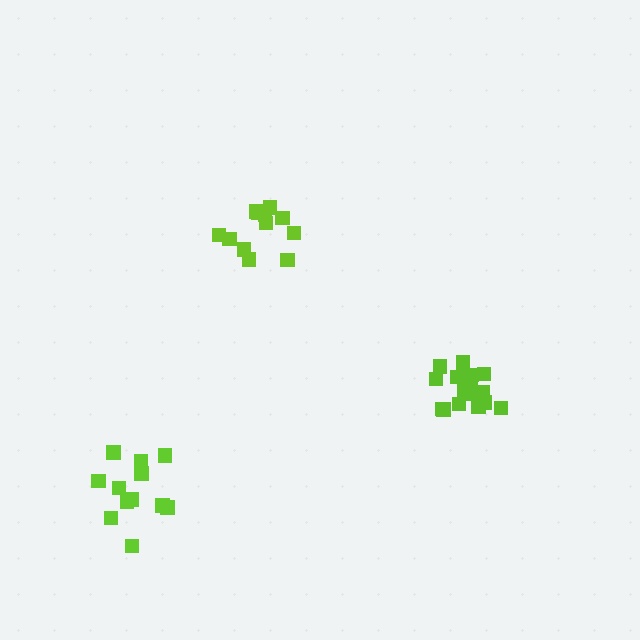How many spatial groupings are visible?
There are 3 spatial groupings.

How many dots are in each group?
Group 1: 12 dots, Group 2: 17 dots, Group 3: 12 dots (41 total).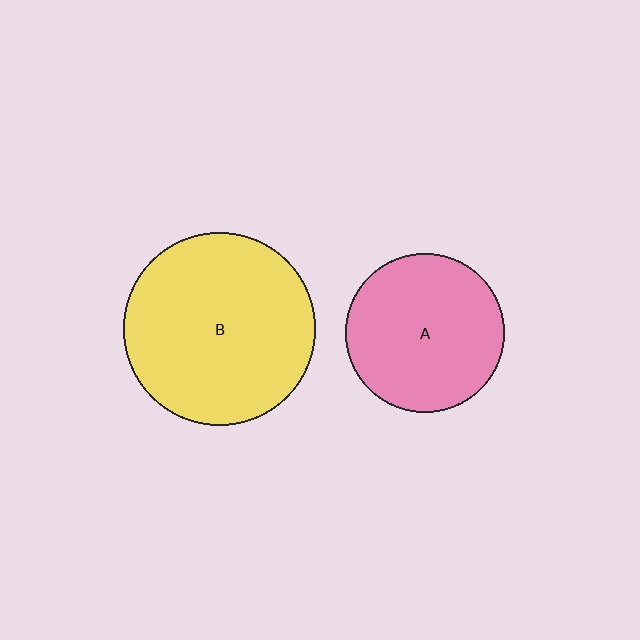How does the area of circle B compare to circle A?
Approximately 1.5 times.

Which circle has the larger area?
Circle B (yellow).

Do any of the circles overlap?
No, none of the circles overlap.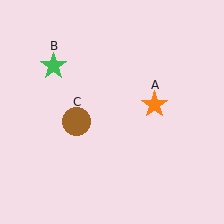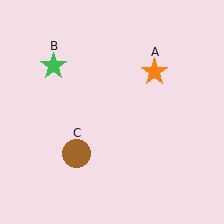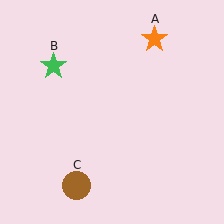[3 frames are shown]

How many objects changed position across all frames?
2 objects changed position: orange star (object A), brown circle (object C).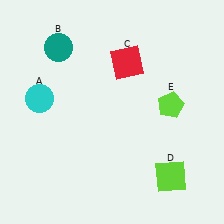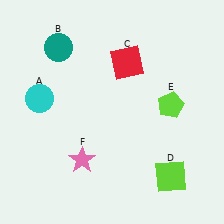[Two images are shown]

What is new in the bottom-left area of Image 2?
A pink star (F) was added in the bottom-left area of Image 2.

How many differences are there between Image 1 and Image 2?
There is 1 difference between the two images.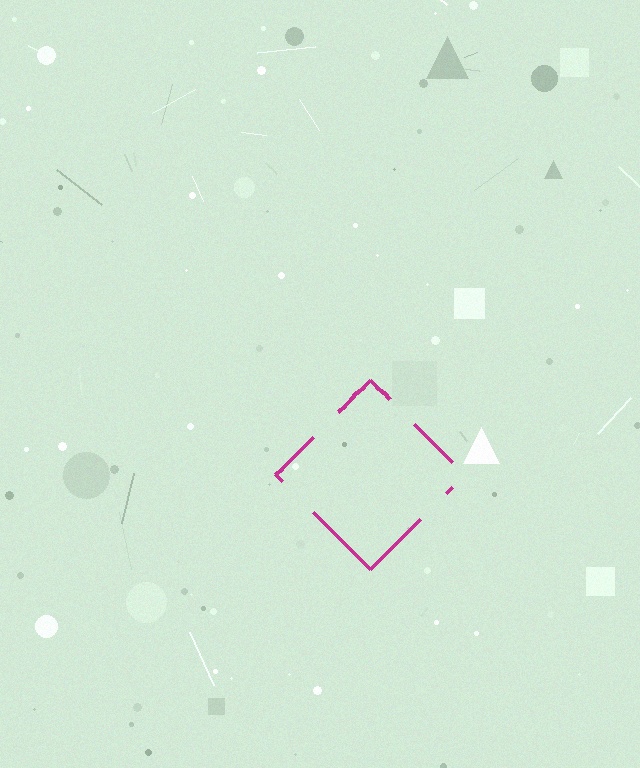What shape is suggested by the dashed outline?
The dashed outline suggests a diamond.